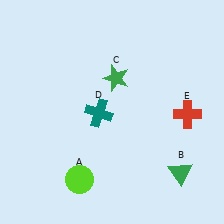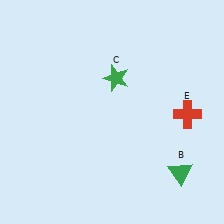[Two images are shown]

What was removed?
The lime circle (A), the teal cross (D) were removed in Image 2.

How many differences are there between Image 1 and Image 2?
There are 2 differences between the two images.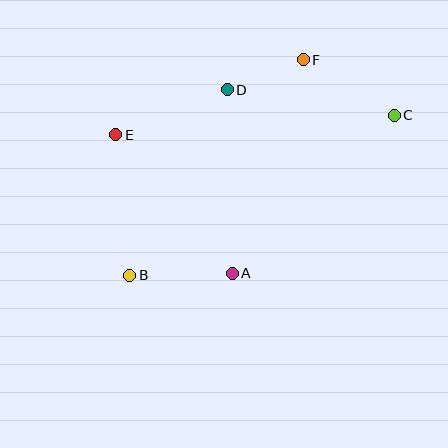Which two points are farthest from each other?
Points B and C are farthest from each other.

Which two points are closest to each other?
Points D and F are closest to each other.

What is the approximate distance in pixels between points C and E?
The distance between C and E is approximately 279 pixels.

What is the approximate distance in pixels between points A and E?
The distance between A and E is approximately 181 pixels.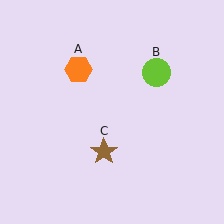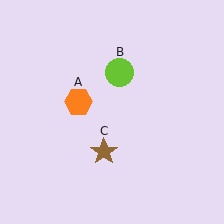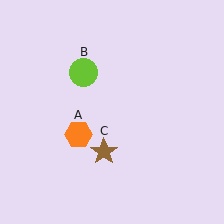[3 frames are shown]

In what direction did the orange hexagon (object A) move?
The orange hexagon (object A) moved down.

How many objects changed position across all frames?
2 objects changed position: orange hexagon (object A), lime circle (object B).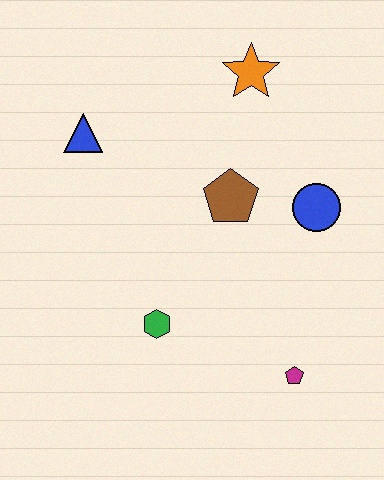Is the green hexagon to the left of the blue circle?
Yes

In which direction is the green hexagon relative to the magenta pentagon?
The green hexagon is to the left of the magenta pentagon.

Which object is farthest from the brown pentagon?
The magenta pentagon is farthest from the brown pentagon.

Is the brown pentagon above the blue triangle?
No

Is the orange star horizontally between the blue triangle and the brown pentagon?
No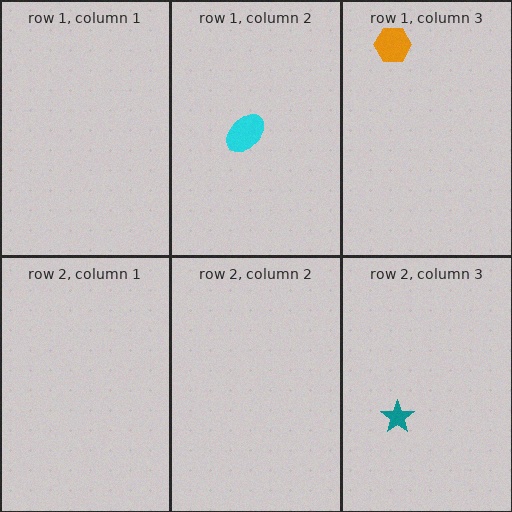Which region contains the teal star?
The row 2, column 3 region.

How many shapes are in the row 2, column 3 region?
1.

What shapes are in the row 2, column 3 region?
The teal star.